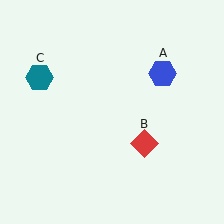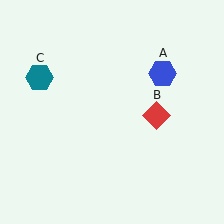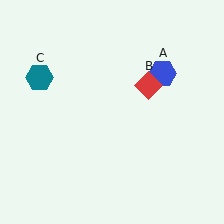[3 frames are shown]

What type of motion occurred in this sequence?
The red diamond (object B) rotated counterclockwise around the center of the scene.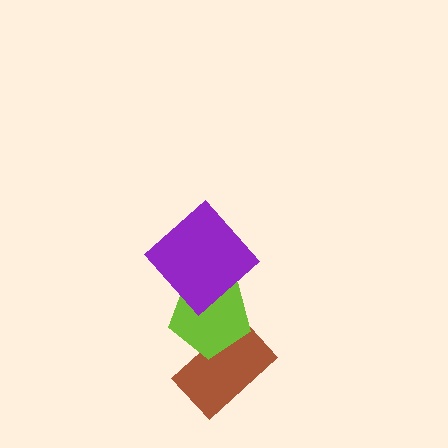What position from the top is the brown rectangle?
The brown rectangle is 3rd from the top.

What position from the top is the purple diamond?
The purple diamond is 1st from the top.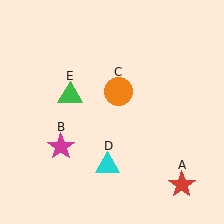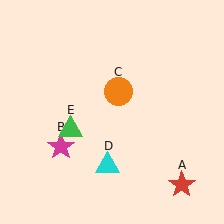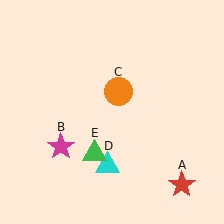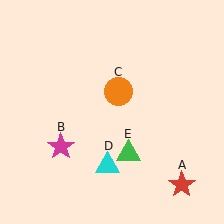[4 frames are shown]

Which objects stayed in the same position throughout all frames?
Red star (object A) and magenta star (object B) and orange circle (object C) and cyan triangle (object D) remained stationary.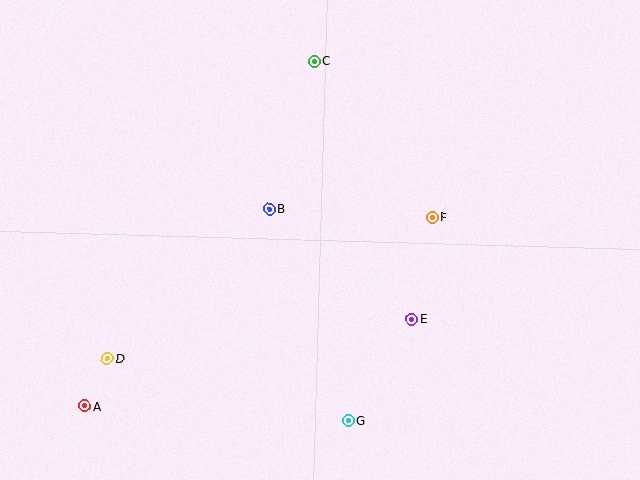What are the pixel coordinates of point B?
Point B is at (269, 209).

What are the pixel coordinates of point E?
Point E is at (412, 319).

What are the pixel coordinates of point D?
Point D is at (107, 359).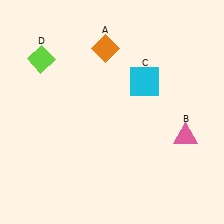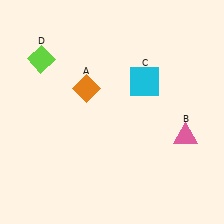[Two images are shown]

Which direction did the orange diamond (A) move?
The orange diamond (A) moved down.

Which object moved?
The orange diamond (A) moved down.